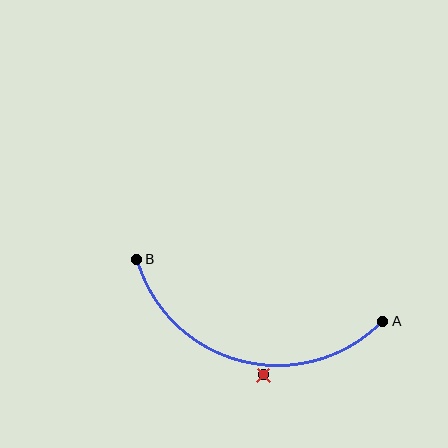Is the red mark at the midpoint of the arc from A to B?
No — the red mark does not lie on the arc at all. It sits slightly outside the curve.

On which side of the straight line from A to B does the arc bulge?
The arc bulges below the straight line connecting A and B.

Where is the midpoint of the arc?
The arc midpoint is the point on the curve farthest from the straight line joining A and B. It sits below that line.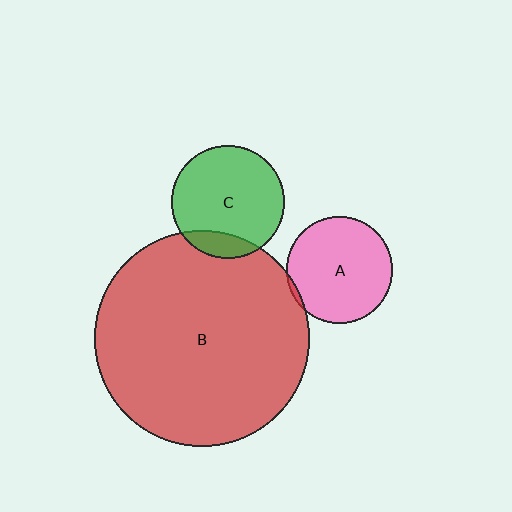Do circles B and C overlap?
Yes.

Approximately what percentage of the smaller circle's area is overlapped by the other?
Approximately 15%.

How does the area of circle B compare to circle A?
Approximately 4.1 times.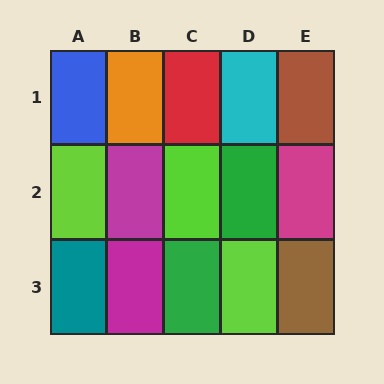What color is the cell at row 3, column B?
Magenta.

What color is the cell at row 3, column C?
Green.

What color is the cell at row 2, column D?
Green.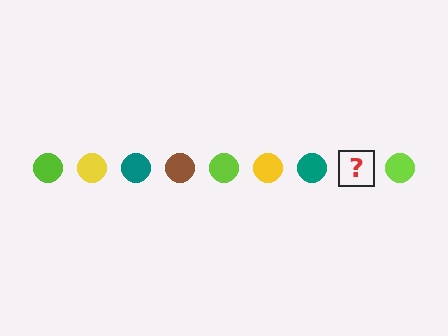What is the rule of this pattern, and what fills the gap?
The rule is that the pattern cycles through lime, yellow, teal, brown circles. The gap should be filled with a brown circle.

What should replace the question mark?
The question mark should be replaced with a brown circle.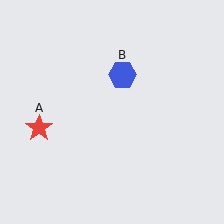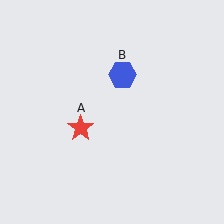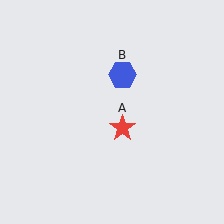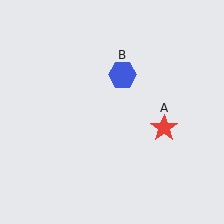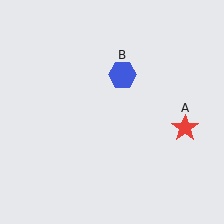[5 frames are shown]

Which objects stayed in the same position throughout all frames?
Blue hexagon (object B) remained stationary.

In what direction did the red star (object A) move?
The red star (object A) moved right.